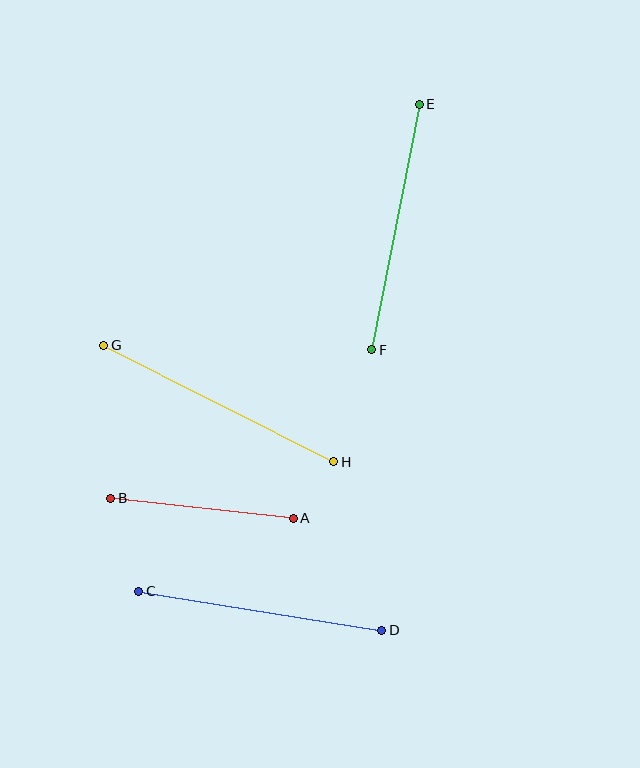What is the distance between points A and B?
The distance is approximately 183 pixels.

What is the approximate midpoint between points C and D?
The midpoint is at approximately (260, 611) pixels.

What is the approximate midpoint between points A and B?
The midpoint is at approximately (202, 508) pixels.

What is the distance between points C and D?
The distance is approximately 246 pixels.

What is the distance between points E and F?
The distance is approximately 250 pixels.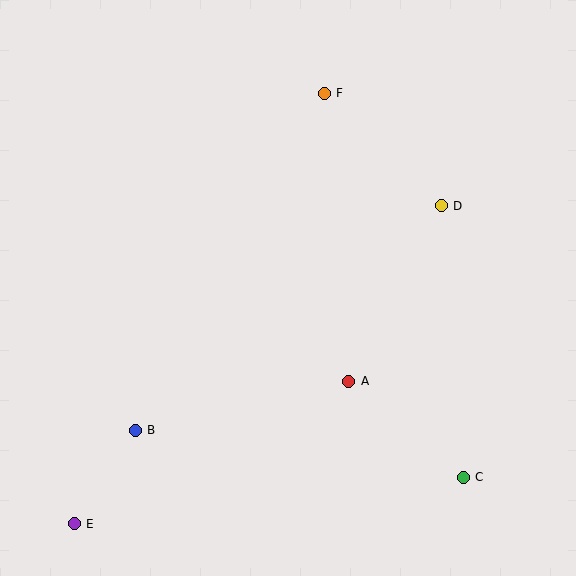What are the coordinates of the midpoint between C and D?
The midpoint between C and D is at (452, 342).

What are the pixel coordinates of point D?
Point D is at (441, 206).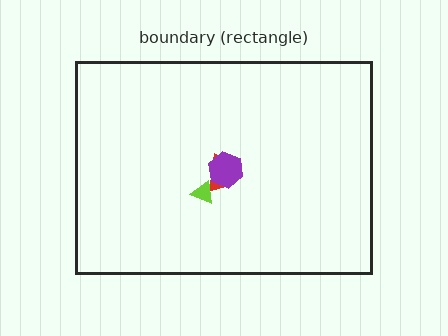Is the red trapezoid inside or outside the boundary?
Inside.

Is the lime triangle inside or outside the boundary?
Inside.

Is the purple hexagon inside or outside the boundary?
Inside.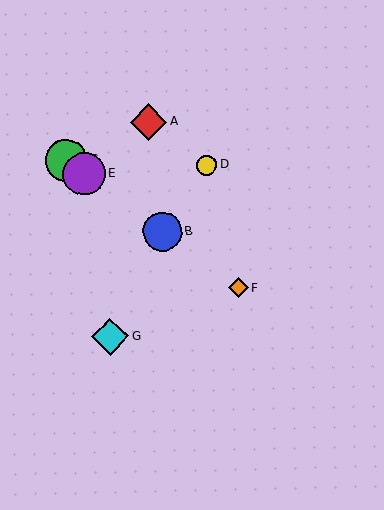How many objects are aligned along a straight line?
4 objects (B, C, E, F) are aligned along a straight line.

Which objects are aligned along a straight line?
Objects B, C, E, F are aligned along a straight line.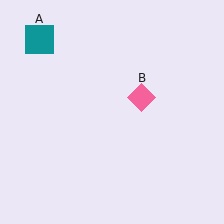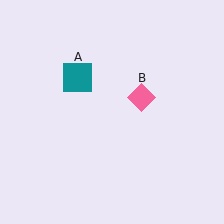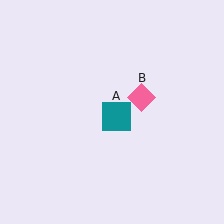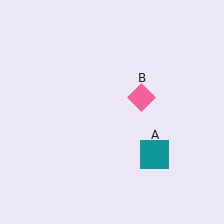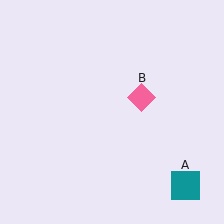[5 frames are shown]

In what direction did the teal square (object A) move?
The teal square (object A) moved down and to the right.